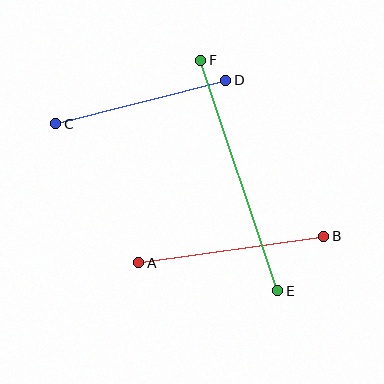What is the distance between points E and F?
The distance is approximately 243 pixels.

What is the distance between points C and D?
The distance is approximately 176 pixels.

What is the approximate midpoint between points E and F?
The midpoint is at approximately (239, 175) pixels.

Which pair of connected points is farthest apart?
Points E and F are farthest apart.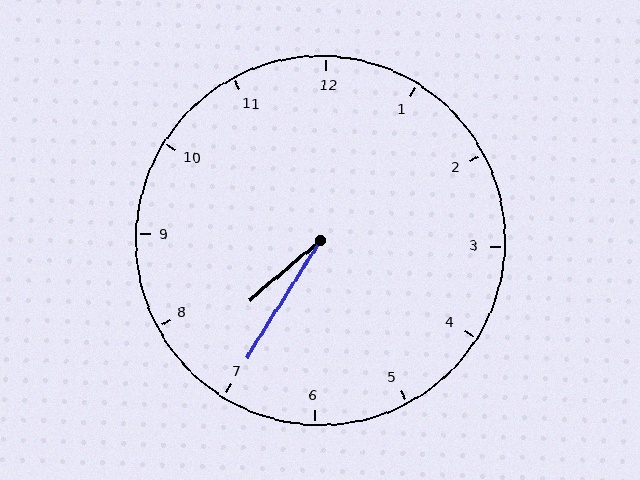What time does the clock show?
7:35.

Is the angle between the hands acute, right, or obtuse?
It is acute.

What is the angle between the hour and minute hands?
Approximately 18 degrees.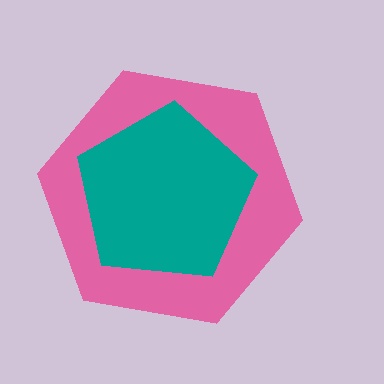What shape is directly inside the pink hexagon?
The teal pentagon.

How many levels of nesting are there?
2.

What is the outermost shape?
The pink hexagon.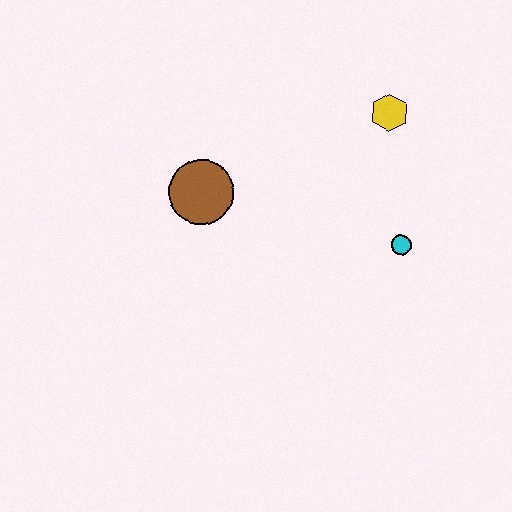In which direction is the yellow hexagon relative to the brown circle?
The yellow hexagon is to the right of the brown circle.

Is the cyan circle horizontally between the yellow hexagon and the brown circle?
No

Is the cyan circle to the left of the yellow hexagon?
No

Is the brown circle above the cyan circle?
Yes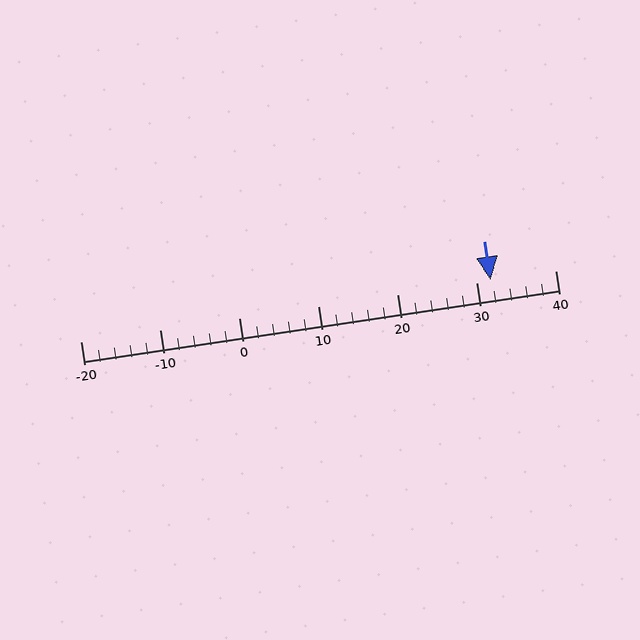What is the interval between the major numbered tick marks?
The major tick marks are spaced 10 units apart.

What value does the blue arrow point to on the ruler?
The blue arrow points to approximately 32.